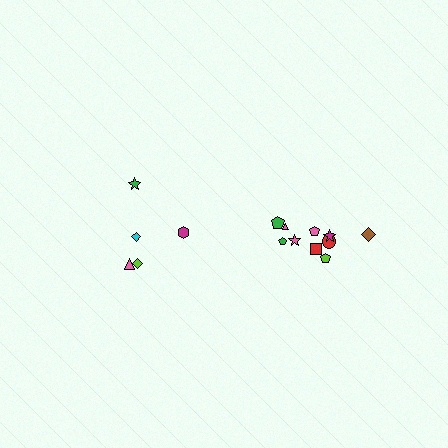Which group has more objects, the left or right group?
The right group.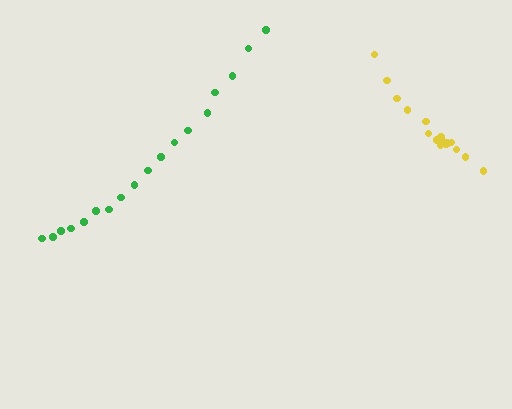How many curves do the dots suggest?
There are 2 distinct paths.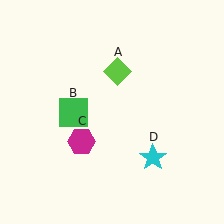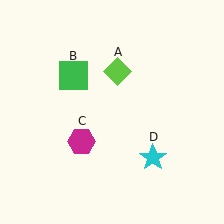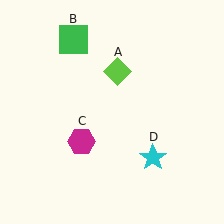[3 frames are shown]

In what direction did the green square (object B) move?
The green square (object B) moved up.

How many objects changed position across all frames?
1 object changed position: green square (object B).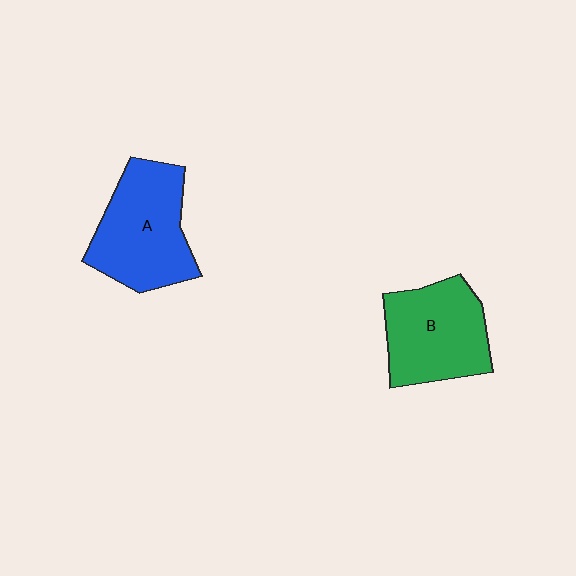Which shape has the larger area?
Shape A (blue).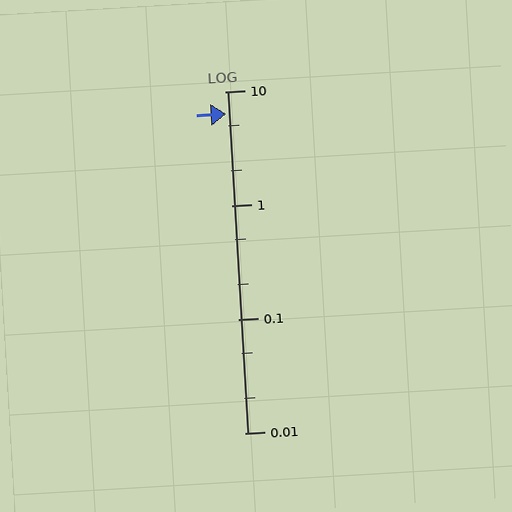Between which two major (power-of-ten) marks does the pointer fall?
The pointer is between 1 and 10.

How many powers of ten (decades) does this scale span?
The scale spans 3 decades, from 0.01 to 10.